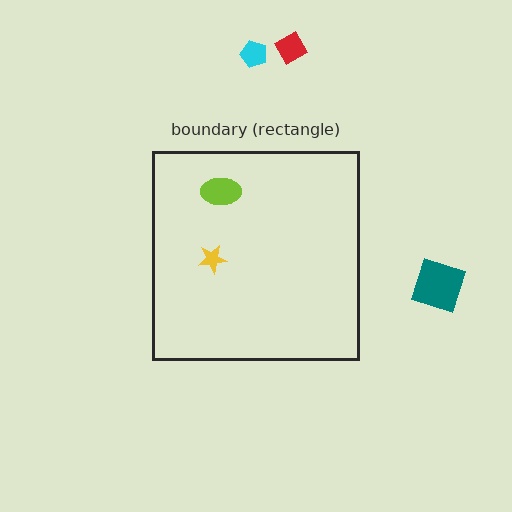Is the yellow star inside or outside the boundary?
Inside.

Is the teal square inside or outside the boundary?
Outside.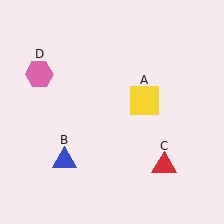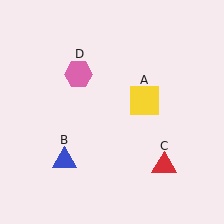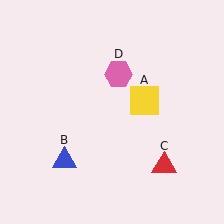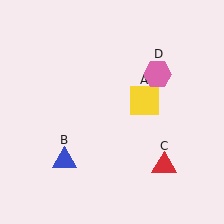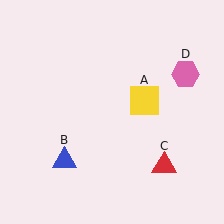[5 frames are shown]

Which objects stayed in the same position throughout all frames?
Yellow square (object A) and blue triangle (object B) and red triangle (object C) remained stationary.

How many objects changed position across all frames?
1 object changed position: pink hexagon (object D).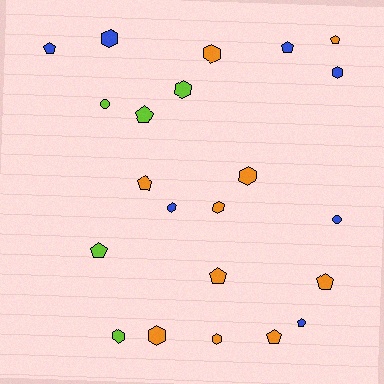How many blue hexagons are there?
There are 3 blue hexagons.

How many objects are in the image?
There are 22 objects.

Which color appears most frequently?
Orange, with 10 objects.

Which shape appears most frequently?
Hexagon, with 10 objects.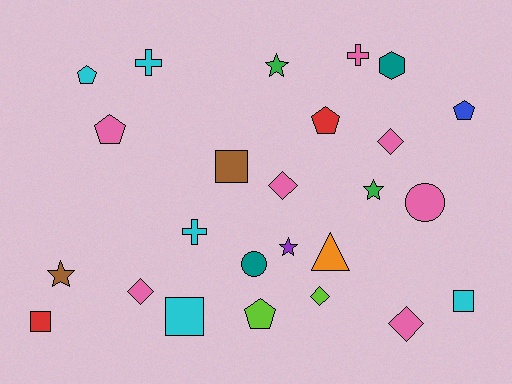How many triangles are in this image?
There is 1 triangle.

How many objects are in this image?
There are 25 objects.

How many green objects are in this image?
There are 2 green objects.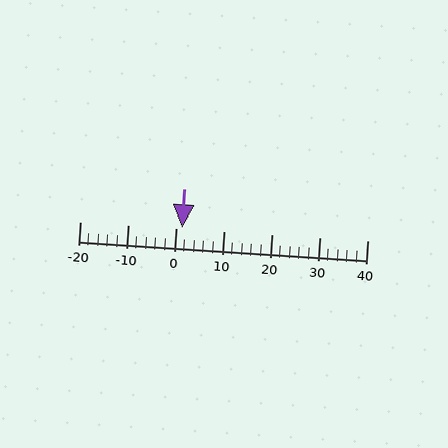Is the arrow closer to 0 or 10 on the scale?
The arrow is closer to 0.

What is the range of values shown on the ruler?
The ruler shows values from -20 to 40.